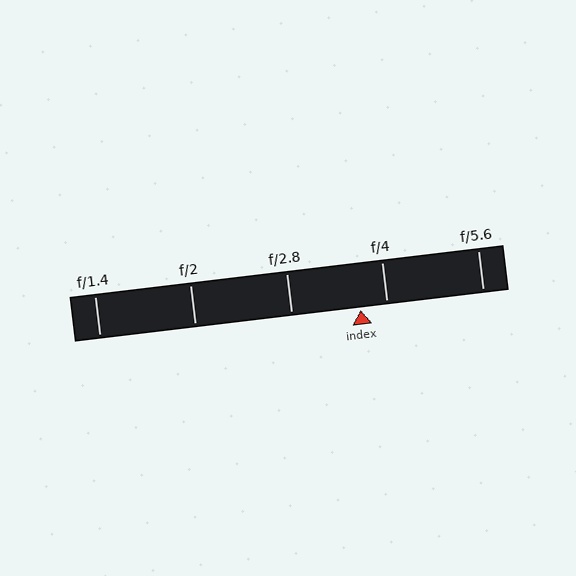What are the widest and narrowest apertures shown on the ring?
The widest aperture shown is f/1.4 and the narrowest is f/5.6.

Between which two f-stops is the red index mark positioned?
The index mark is between f/2.8 and f/4.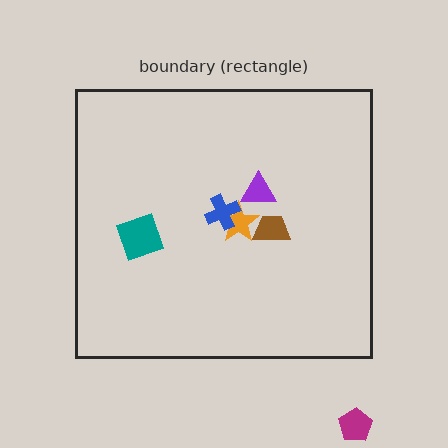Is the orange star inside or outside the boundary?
Inside.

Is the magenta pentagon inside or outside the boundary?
Outside.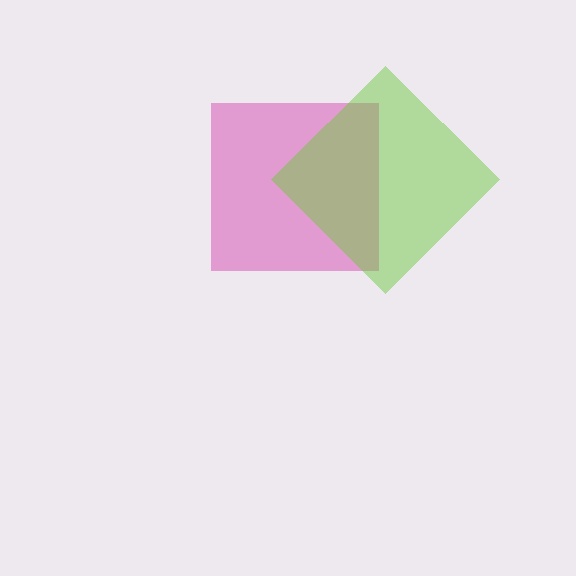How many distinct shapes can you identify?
There are 2 distinct shapes: a magenta square, a lime diamond.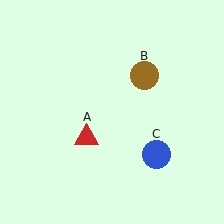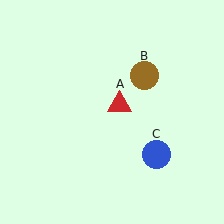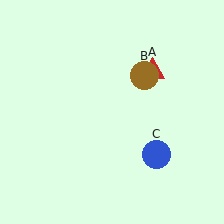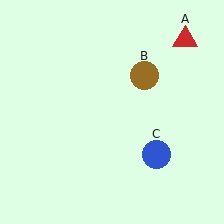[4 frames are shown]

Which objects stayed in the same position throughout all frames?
Brown circle (object B) and blue circle (object C) remained stationary.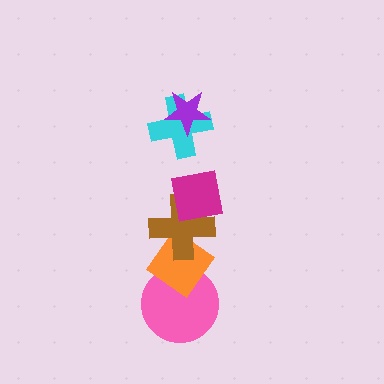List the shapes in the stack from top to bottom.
From top to bottom: the purple star, the cyan cross, the magenta square, the brown cross, the orange diamond, the pink circle.